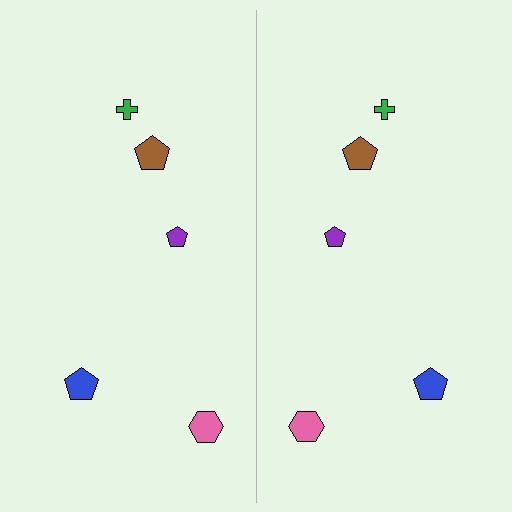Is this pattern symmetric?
Yes, this pattern has bilateral (reflection) symmetry.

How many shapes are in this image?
There are 10 shapes in this image.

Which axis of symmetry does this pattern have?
The pattern has a vertical axis of symmetry running through the center of the image.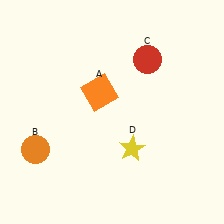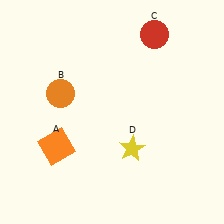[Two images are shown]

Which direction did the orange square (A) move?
The orange square (A) moved down.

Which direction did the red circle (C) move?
The red circle (C) moved up.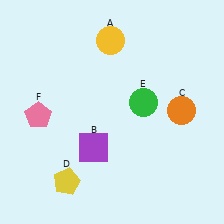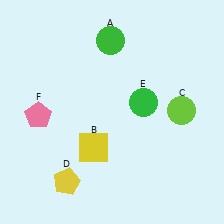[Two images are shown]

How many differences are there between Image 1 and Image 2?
There are 3 differences between the two images.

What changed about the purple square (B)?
In Image 1, B is purple. In Image 2, it changed to yellow.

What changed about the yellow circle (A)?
In Image 1, A is yellow. In Image 2, it changed to green.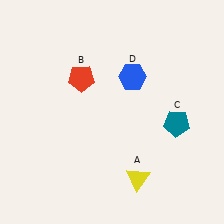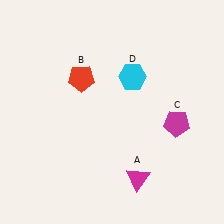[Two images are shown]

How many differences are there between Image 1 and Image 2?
There are 3 differences between the two images.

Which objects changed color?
A changed from yellow to magenta. C changed from teal to magenta. D changed from blue to cyan.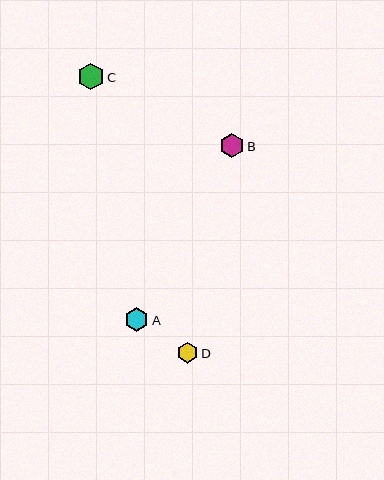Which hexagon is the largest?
Hexagon C is the largest with a size of approximately 27 pixels.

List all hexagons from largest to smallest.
From largest to smallest: C, B, A, D.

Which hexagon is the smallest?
Hexagon D is the smallest with a size of approximately 21 pixels.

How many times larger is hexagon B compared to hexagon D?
Hexagon B is approximately 1.1 times the size of hexagon D.